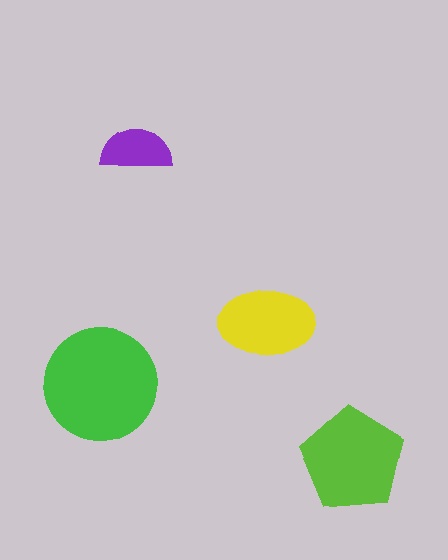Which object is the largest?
The green circle.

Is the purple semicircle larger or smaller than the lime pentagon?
Smaller.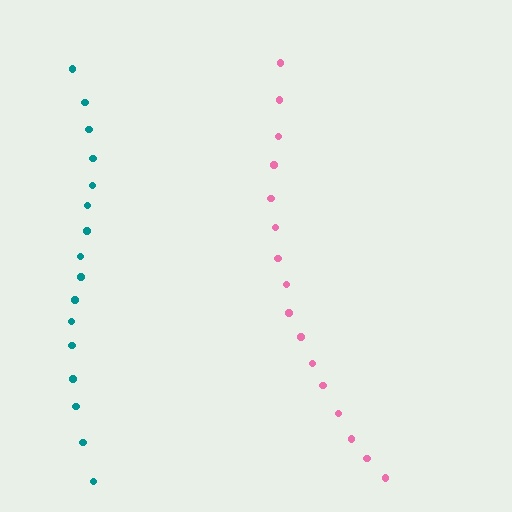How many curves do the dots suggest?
There are 2 distinct paths.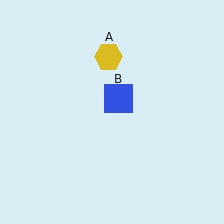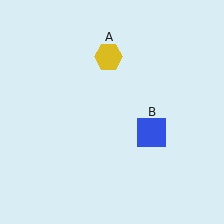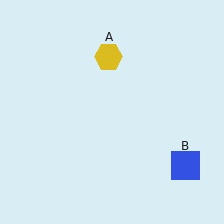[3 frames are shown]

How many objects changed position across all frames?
1 object changed position: blue square (object B).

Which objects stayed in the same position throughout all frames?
Yellow hexagon (object A) remained stationary.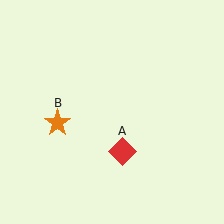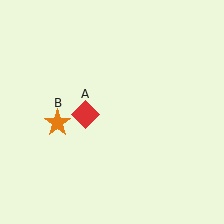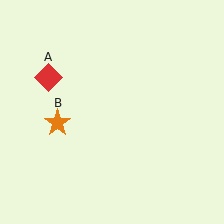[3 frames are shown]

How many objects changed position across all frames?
1 object changed position: red diamond (object A).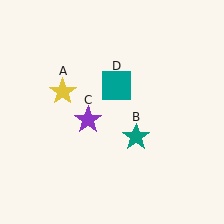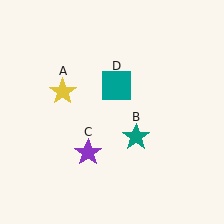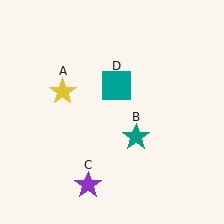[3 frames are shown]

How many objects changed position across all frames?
1 object changed position: purple star (object C).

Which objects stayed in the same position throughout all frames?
Yellow star (object A) and teal star (object B) and teal square (object D) remained stationary.